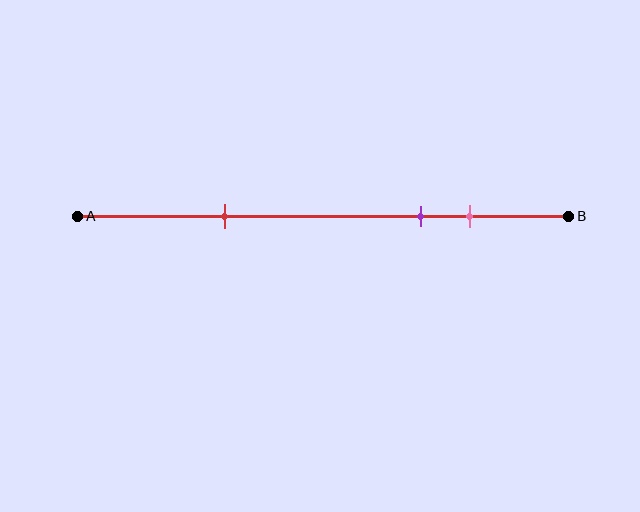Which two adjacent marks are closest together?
The purple and pink marks are the closest adjacent pair.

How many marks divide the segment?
There are 3 marks dividing the segment.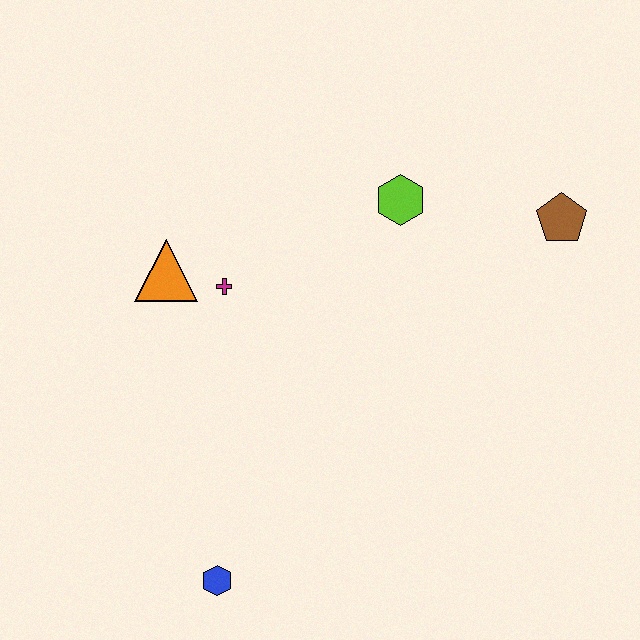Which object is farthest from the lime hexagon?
The blue hexagon is farthest from the lime hexagon.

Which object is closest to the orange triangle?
The magenta cross is closest to the orange triangle.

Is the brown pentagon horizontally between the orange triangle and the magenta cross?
No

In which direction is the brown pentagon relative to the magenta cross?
The brown pentagon is to the right of the magenta cross.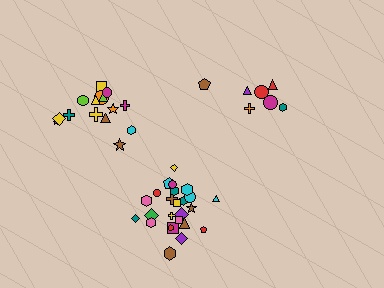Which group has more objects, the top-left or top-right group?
The top-left group.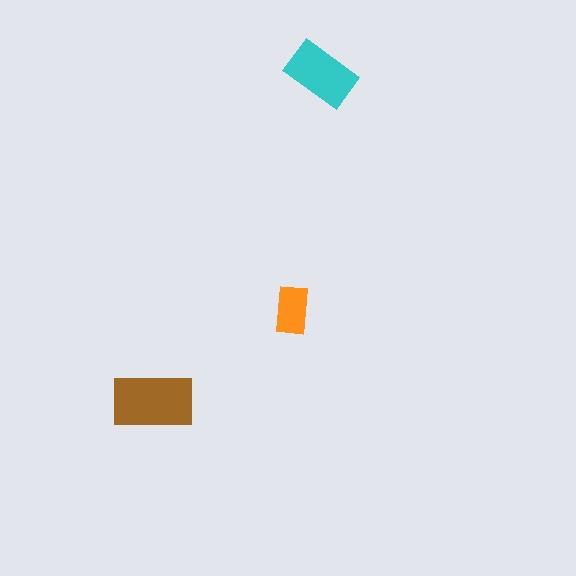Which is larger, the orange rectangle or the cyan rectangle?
The cyan one.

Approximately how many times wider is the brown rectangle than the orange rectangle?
About 1.5 times wider.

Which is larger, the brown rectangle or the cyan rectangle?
The brown one.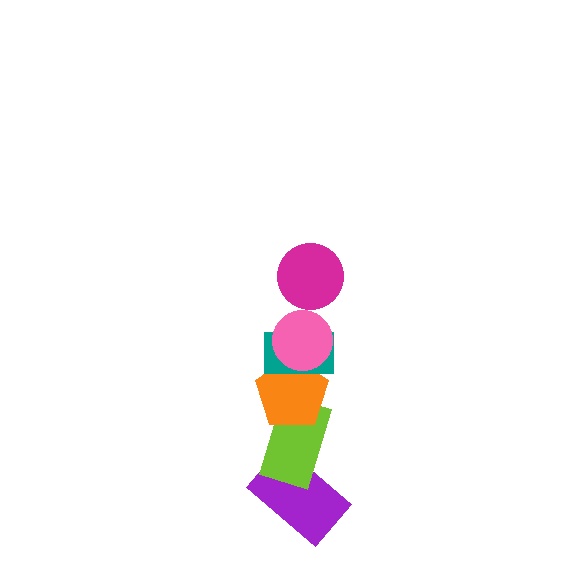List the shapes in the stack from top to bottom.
From top to bottom: the magenta circle, the pink circle, the teal rectangle, the orange pentagon, the lime rectangle, the purple rectangle.